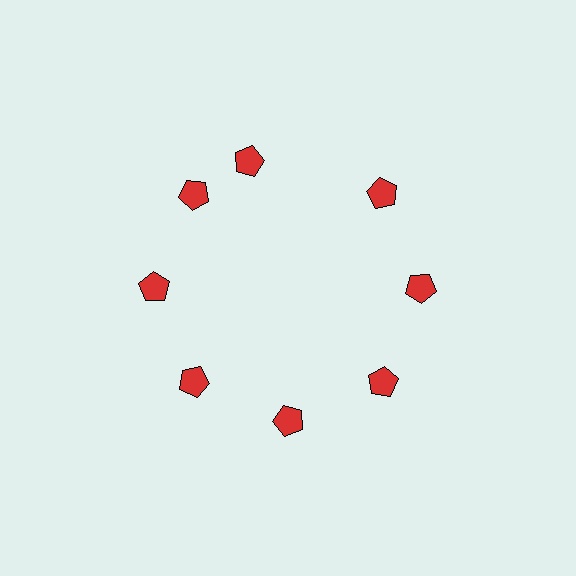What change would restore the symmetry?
The symmetry would be restored by rotating it back into even spacing with its neighbors so that all 8 pentagons sit at equal angles and equal distance from the center.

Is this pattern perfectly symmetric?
No. The 8 red pentagons are arranged in a ring, but one element near the 12 o'clock position is rotated out of alignment along the ring, breaking the 8-fold rotational symmetry.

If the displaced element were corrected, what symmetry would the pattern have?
It would have 8-fold rotational symmetry — the pattern would map onto itself every 45 degrees.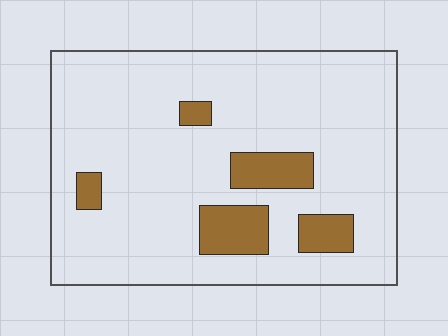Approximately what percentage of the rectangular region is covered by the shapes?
Approximately 15%.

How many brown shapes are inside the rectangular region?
5.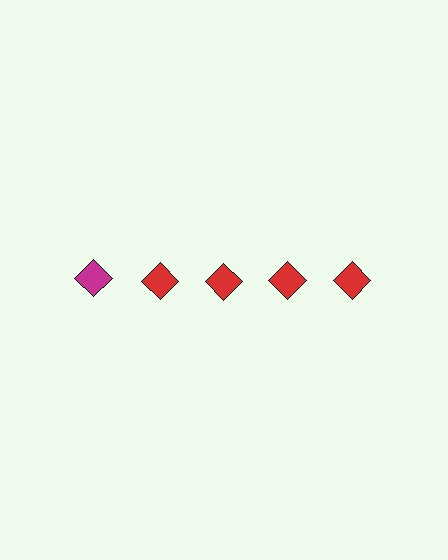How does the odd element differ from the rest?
It has a different color: magenta instead of red.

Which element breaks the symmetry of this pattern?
The magenta diamond in the top row, leftmost column breaks the symmetry. All other shapes are red diamonds.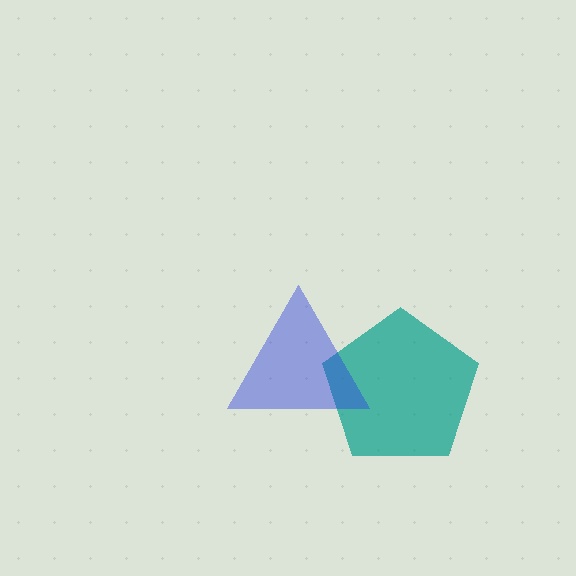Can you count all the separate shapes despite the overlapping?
Yes, there are 2 separate shapes.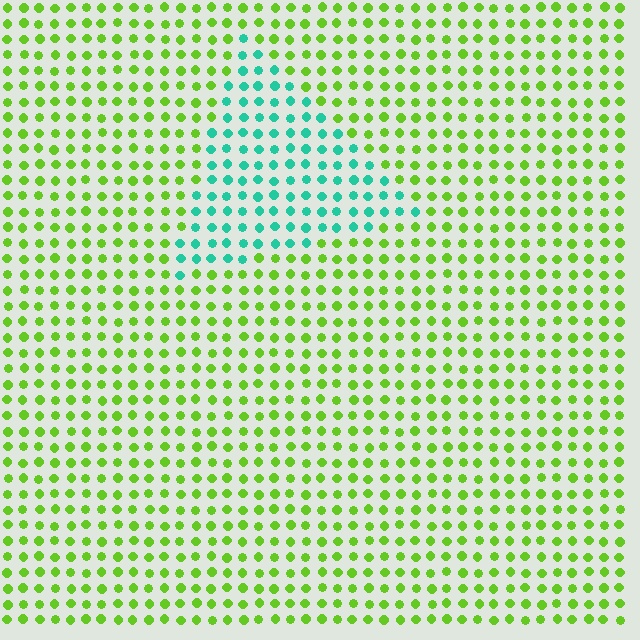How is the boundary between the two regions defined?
The boundary is defined purely by a slight shift in hue (about 68 degrees). Spacing, size, and orientation are identical on both sides.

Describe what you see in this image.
The image is filled with small lime elements in a uniform arrangement. A triangle-shaped region is visible where the elements are tinted to a slightly different hue, forming a subtle color boundary.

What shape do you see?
I see a triangle.